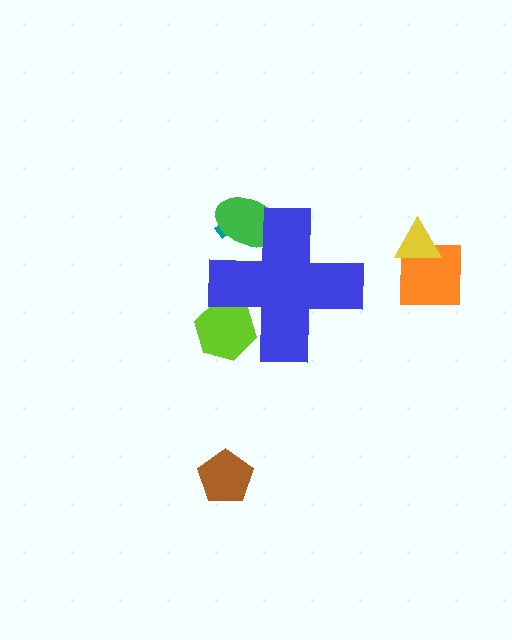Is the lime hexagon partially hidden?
Yes, the lime hexagon is partially hidden behind the blue cross.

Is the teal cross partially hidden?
Yes, the teal cross is partially hidden behind the blue cross.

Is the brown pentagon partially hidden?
No, the brown pentagon is fully visible.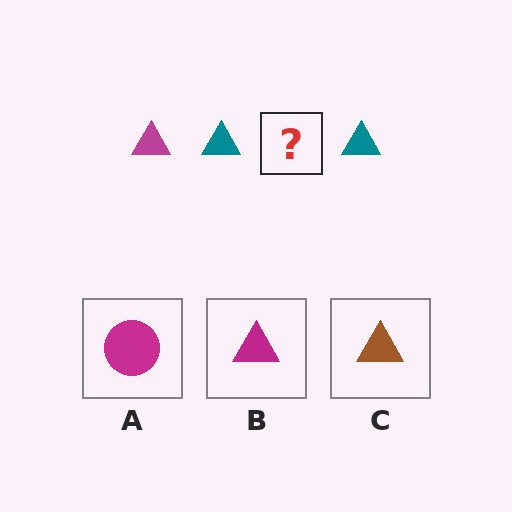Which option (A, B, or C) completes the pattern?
B.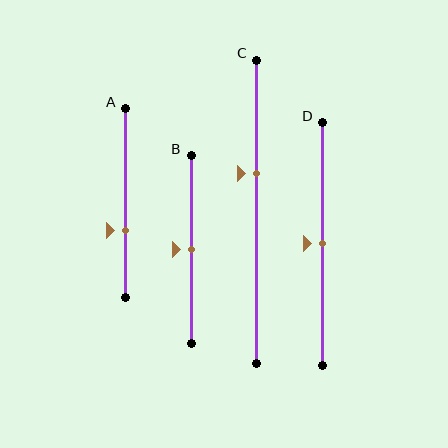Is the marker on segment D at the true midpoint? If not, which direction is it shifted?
Yes, the marker on segment D is at the true midpoint.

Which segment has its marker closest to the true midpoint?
Segment B has its marker closest to the true midpoint.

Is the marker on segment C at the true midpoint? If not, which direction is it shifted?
No, the marker on segment C is shifted upward by about 13% of the segment length.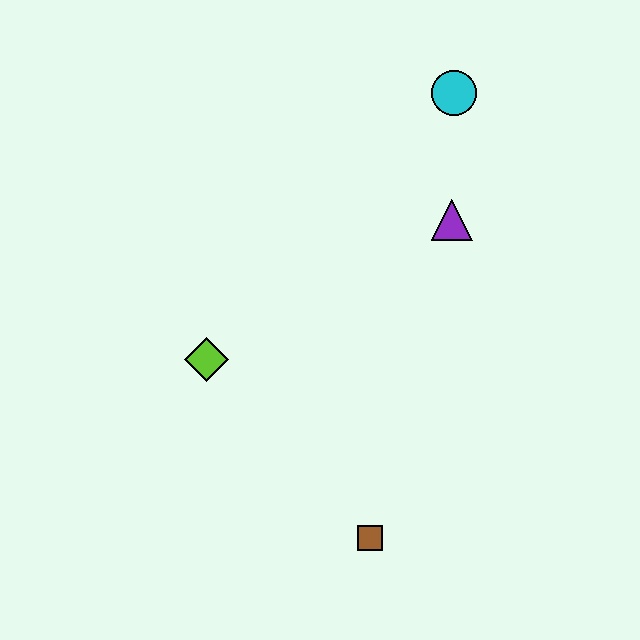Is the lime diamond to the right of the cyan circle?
No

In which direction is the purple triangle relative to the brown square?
The purple triangle is above the brown square.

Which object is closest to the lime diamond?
The brown square is closest to the lime diamond.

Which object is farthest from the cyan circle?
The brown square is farthest from the cyan circle.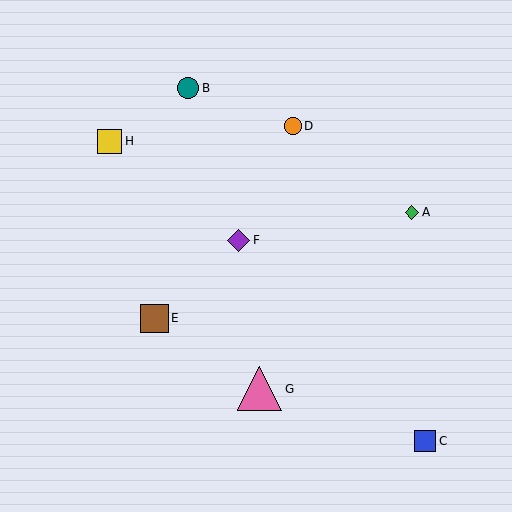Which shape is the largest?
The pink triangle (labeled G) is the largest.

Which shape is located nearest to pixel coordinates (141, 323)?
The brown square (labeled E) at (154, 318) is nearest to that location.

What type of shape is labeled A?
Shape A is a green diamond.